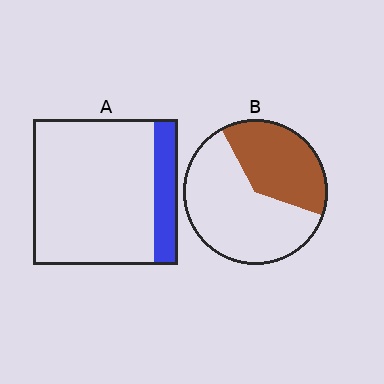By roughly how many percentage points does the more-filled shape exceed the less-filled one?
By roughly 20 percentage points (B over A).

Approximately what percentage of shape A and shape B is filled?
A is approximately 15% and B is approximately 40%.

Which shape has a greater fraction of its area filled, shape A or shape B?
Shape B.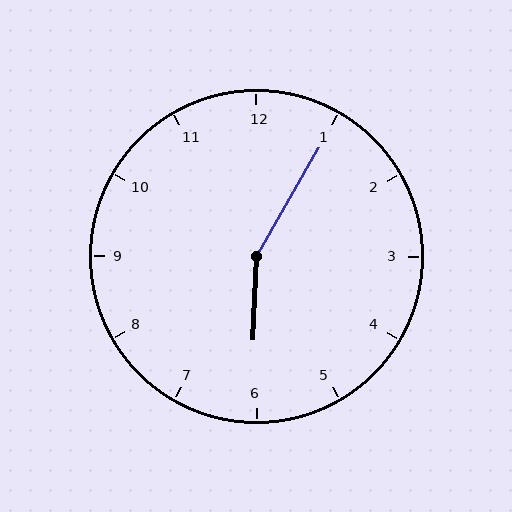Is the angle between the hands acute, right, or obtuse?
It is obtuse.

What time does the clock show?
6:05.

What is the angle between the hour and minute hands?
Approximately 152 degrees.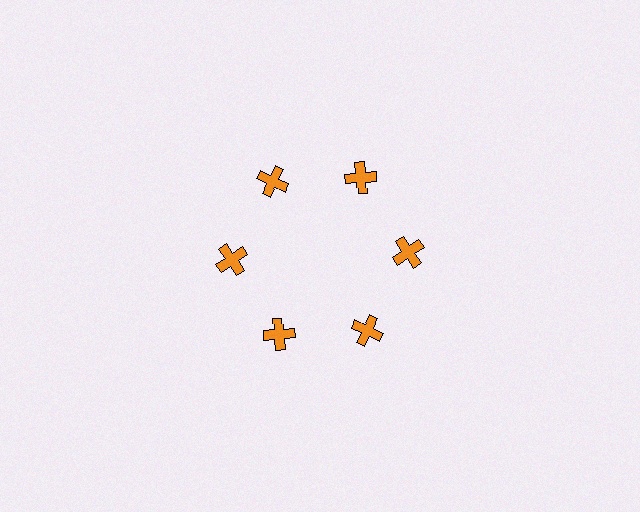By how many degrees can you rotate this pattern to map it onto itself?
The pattern maps onto itself every 60 degrees of rotation.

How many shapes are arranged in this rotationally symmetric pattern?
There are 6 shapes, arranged in 6 groups of 1.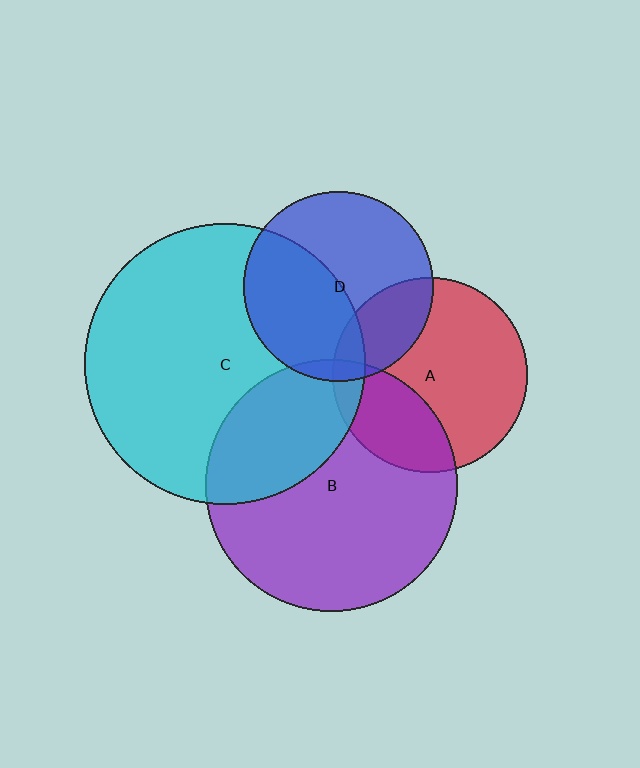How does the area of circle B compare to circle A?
Approximately 1.7 times.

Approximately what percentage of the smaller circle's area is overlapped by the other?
Approximately 30%.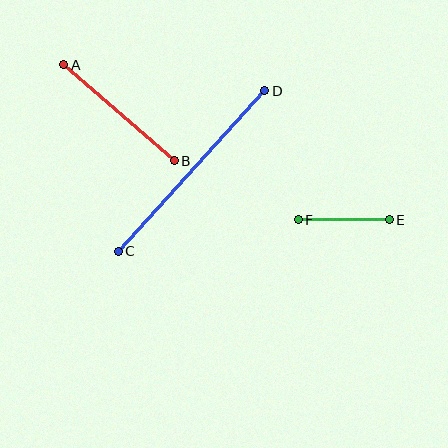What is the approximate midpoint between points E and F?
The midpoint is at approximately (344, 220) pixels.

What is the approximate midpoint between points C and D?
The midpoint is at approximately (192, 171) pixels.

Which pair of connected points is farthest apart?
Points C and D are farthest apart.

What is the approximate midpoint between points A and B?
The midpoint is at approximately (119, 113) pixels.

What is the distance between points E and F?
The distance is approximately 91 pixels.